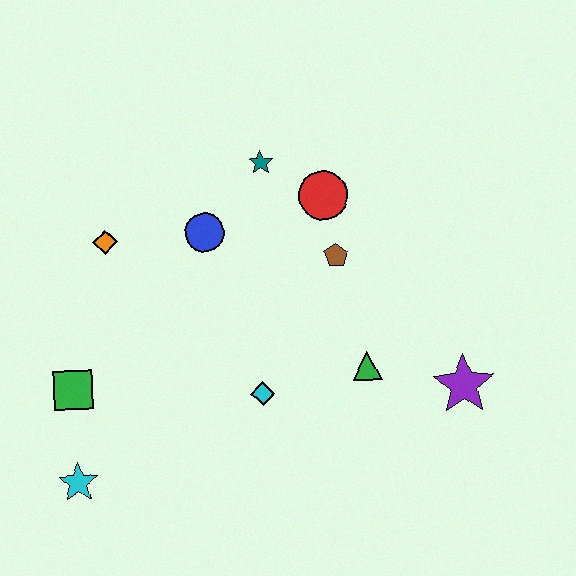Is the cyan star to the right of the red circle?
No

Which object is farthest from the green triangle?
The cyan star is farthest from the green triangle.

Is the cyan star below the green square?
Yes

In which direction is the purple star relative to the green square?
The purple star is to the right of the green square.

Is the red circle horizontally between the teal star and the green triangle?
Yes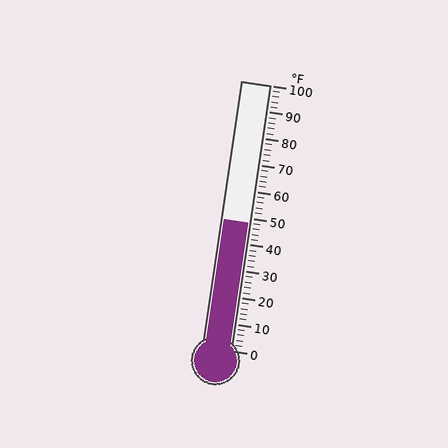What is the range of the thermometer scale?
The thermometer scale ranges from 0°F to 100°F.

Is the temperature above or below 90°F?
The temperature is below 90°F.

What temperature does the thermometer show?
The thermometer shows approximately 48°F.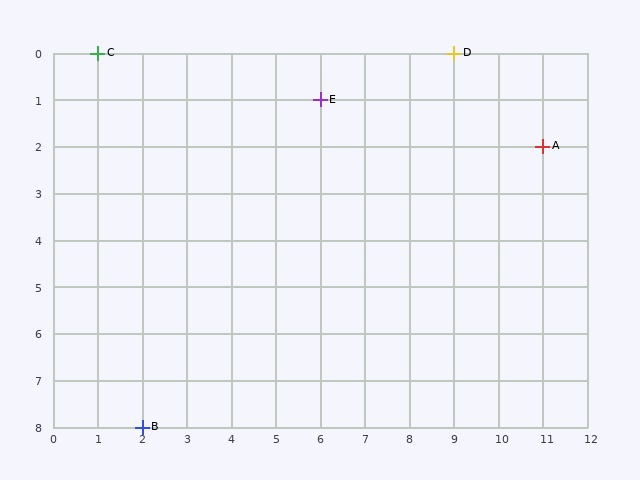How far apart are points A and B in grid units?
Points A and B are 9 columns and 6 rows apart (about 10.8 grid units diagonally).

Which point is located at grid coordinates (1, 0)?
Point C is at (1, 0).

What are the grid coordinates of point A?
Point A is at grid coordinates (11, 2).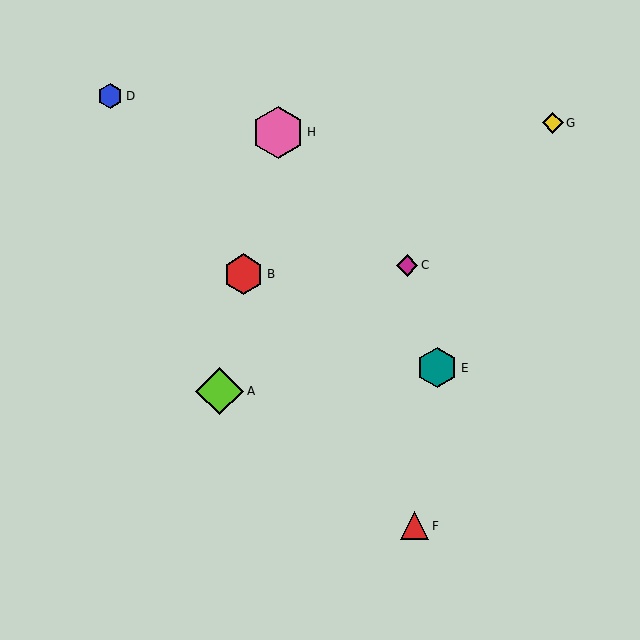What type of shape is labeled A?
Shape A is a lime diamond.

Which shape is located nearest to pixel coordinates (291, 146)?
The pink hexagon (labeled H) at (278, 132) is nearest to that location.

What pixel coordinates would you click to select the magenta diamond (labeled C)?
Click at (407, 265) to select the magenta diamond C.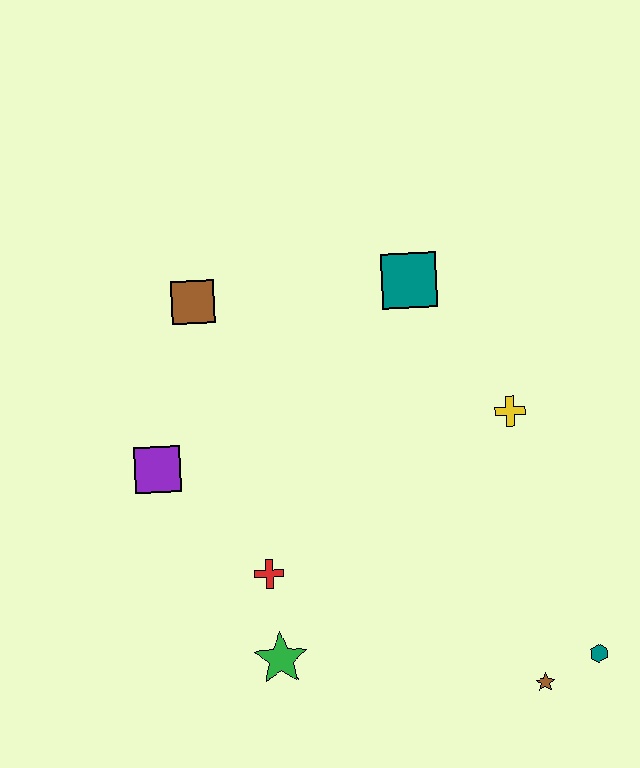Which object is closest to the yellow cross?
The teal square is closest to the yellow cross.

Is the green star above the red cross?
No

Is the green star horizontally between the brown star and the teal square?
No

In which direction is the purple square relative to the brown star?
The purple square is to the left of the brown star.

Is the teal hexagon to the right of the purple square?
Yes